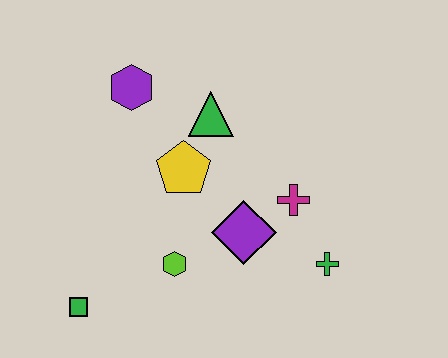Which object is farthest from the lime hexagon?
The purple hexagon is farthest from the lime hexagon.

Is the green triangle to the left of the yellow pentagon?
No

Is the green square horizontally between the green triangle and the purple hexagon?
No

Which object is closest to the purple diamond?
The magenta cross is closest to the purple diamond.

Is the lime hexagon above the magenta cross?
No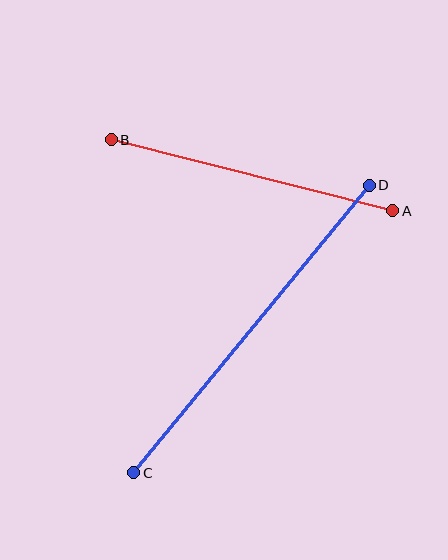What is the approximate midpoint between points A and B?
The midpoint is at approximately (252, 175) pixels.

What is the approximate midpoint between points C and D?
The midpoint is at approximately (251, 329) pixels.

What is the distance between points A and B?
The distance is approximately 290 pixels.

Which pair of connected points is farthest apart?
Points C and D are farthest apart.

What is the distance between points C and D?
The distance is approximately 372 pixels.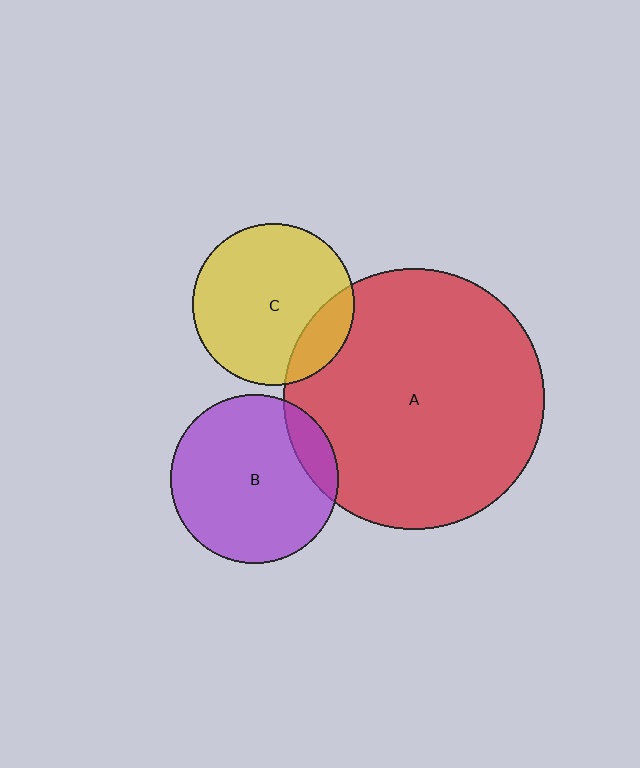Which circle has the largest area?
Circle A (red).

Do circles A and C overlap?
Yes.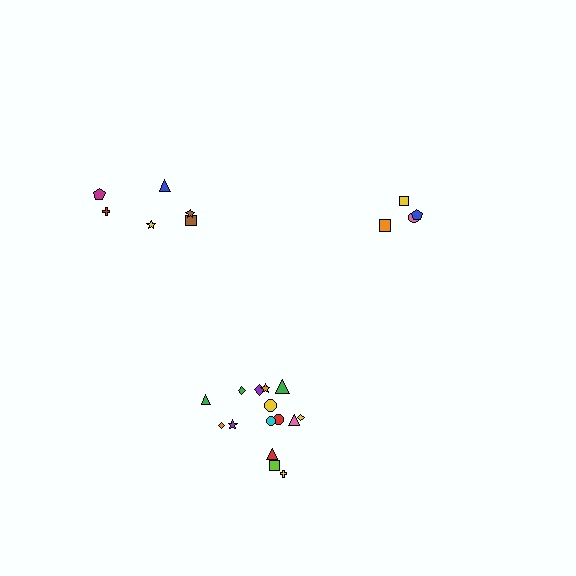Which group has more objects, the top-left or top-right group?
The top-left group.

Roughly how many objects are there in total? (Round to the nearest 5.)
Roughly 25 objects in total.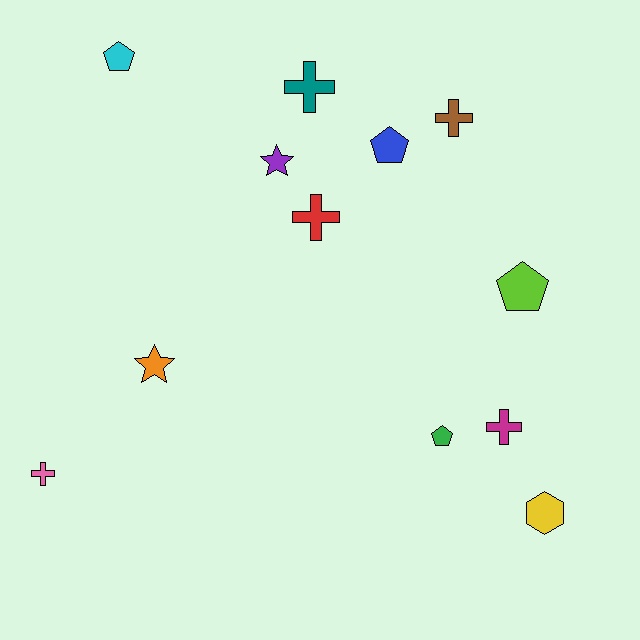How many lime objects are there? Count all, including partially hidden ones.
There is 1 lime object.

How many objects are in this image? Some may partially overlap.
There are 12 objects.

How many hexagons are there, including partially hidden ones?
There is 1 hexagon.